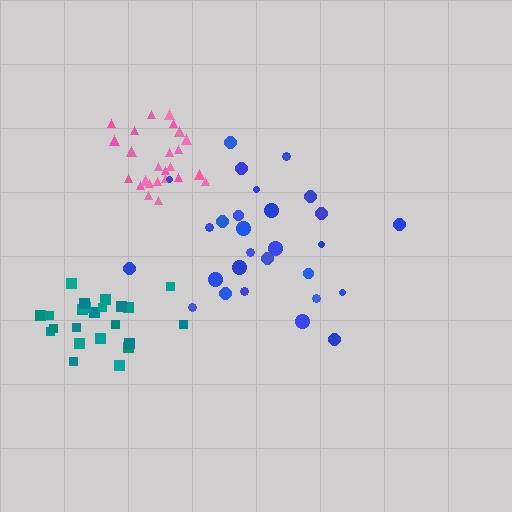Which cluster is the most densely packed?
Pink.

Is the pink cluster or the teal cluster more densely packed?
Pink.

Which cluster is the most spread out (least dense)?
Blue.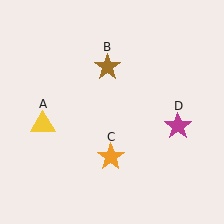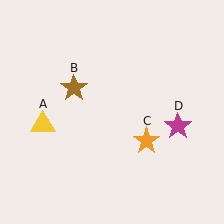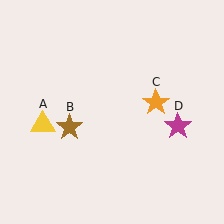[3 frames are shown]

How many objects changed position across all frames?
2 objects changed position: brown star (object B), orange star (object C).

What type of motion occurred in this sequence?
The brown star (object B), orange star (object C) rotated counterclockwise around the center of the scene.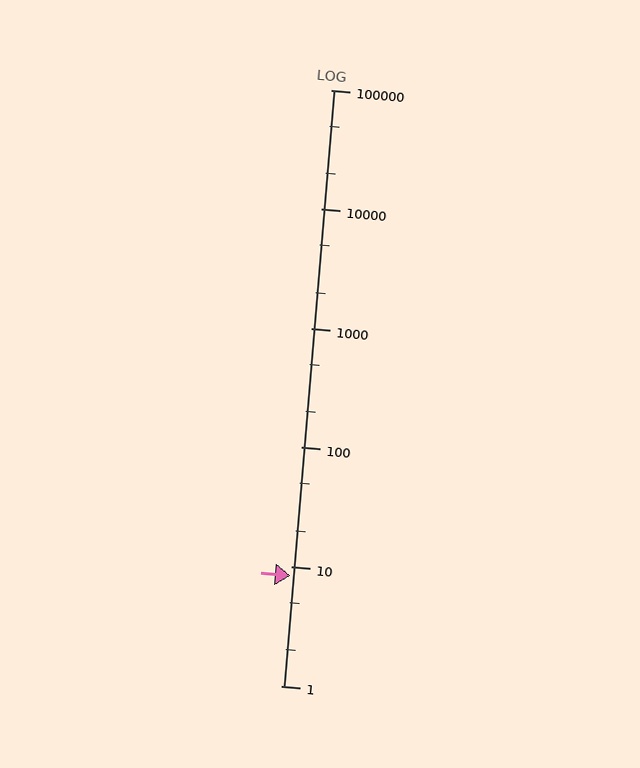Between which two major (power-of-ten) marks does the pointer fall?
The pointer is between 1 and 10.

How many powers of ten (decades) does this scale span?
The scale spans 5 decades, from 1 to 100000.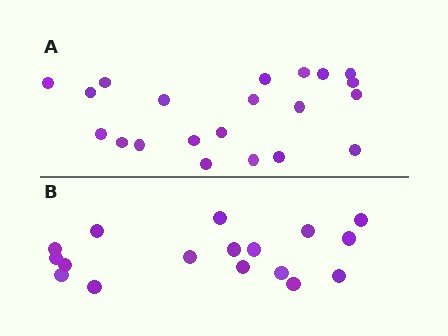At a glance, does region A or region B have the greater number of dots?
Region A (the top region) has more dots.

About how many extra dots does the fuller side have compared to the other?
Region A has about 4 more dots than region B.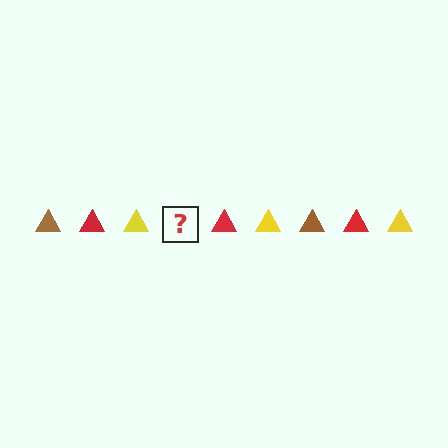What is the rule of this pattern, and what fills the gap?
The rule is that the pattern cycles through brown, red, yellow triangles. The gap should be filled with a brown triangle.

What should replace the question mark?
The question mark should be replaced with a brown triangle.